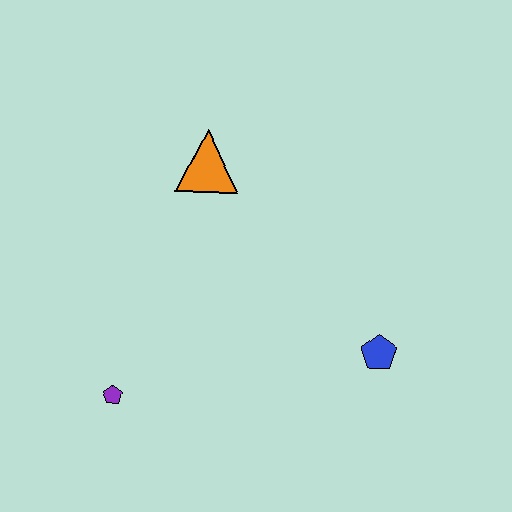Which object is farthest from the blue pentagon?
The purple pentagon is farthest from the blue pentagon.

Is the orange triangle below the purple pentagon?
No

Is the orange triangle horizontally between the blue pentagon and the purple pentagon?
Yes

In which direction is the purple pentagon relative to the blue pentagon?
The purple pentagon is to the left of the blue pentagon.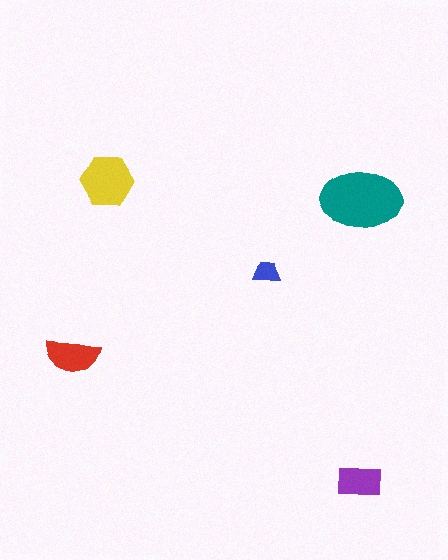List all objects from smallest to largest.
The blue trapezoid, the purple rectangle, the red semicircle, the yellow hexagon, the teal ellipse.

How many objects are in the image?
There are 5 objects in the image.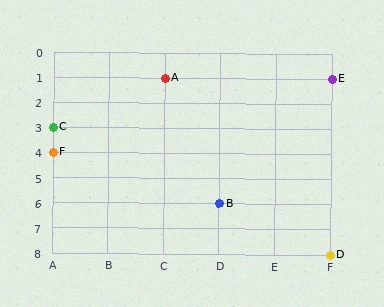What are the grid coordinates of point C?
Point C is at grid coordinates (A, 3).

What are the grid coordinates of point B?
Point B is at grid coordinates (D, 6).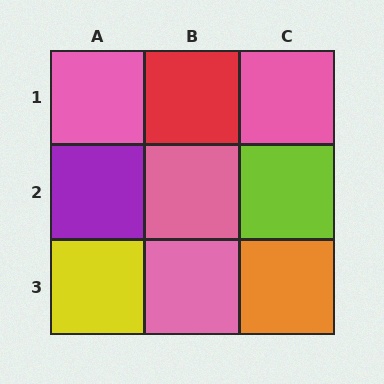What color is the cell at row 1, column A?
Pink.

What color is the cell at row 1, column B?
Red.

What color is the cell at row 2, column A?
Purple.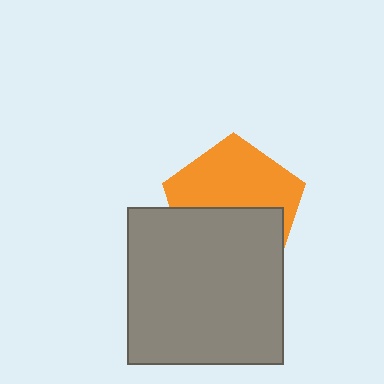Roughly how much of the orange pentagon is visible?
About half of it is visible (roughly 54%).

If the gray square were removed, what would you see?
You would see the complete orange pentagon.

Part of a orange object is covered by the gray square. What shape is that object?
It is a pentagon.